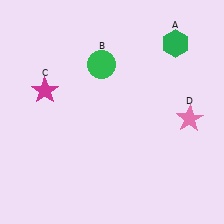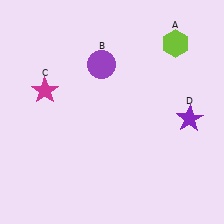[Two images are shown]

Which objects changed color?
A changed from green to lime. B changed from green to purple. D changed from pink to purple.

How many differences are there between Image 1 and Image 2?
There are 3 differences between the two images.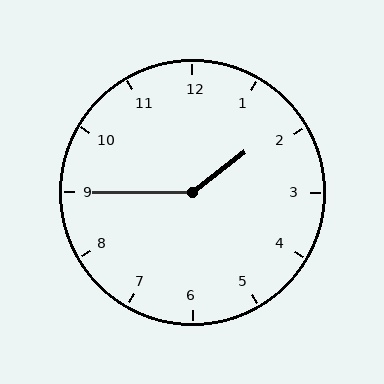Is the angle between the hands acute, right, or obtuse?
It is obtuse.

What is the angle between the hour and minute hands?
Approximately 142 degrees.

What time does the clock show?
1:45.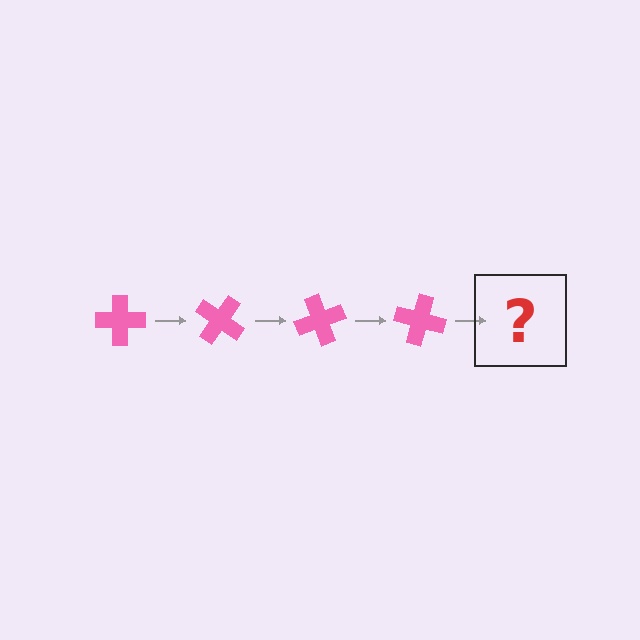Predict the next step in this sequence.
The next step is a pink cross rotated 140 degrees.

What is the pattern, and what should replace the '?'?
The pattern is that the cross rotates 35 degrees each step. The '?' should be a pink cross rotated 140 degrees.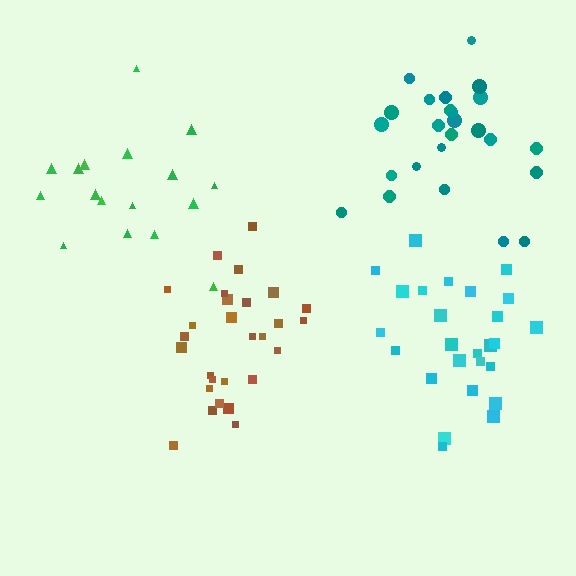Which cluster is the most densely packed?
Brown.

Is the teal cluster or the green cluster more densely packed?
Teal.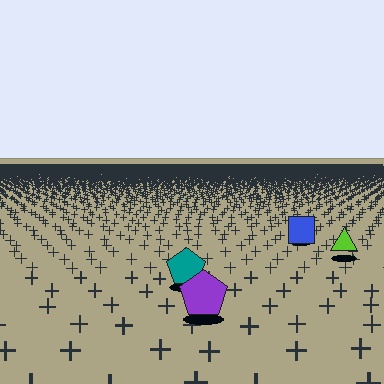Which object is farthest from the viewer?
The blue square is farthest from the viewer. It appears smaller and the ground texture around it is denser.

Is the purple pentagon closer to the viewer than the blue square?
Yes. The purple pentagon is closer — you can tell from the texture gradient: the ground texture is coarser near it.